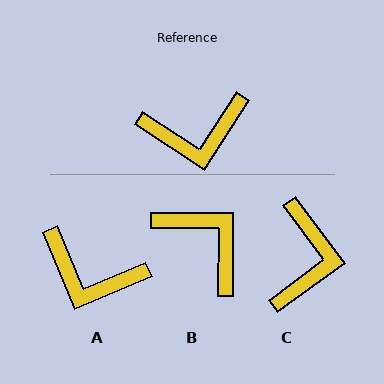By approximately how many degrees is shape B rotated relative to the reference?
Approximately 123 degrees counter-clockwise.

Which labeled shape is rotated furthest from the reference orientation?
B, about 123 degrees away.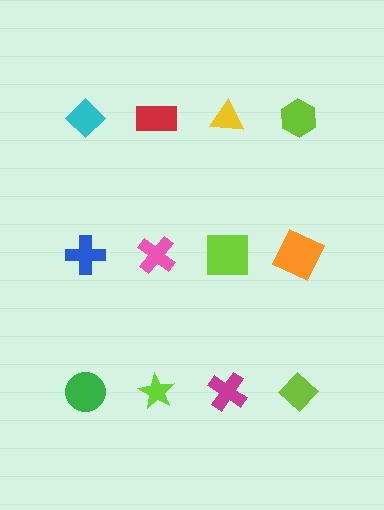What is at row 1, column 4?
A lime hexagon.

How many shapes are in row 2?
4 shapes.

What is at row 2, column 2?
A pink cross.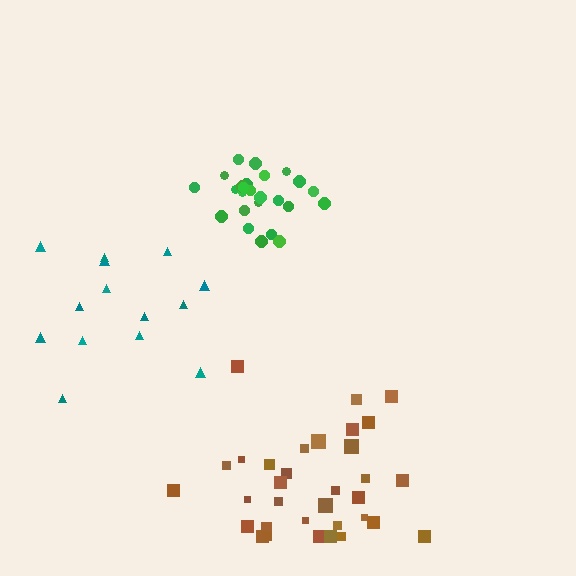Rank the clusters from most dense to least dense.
green, brown, teal.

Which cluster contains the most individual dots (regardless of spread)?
Brown (35).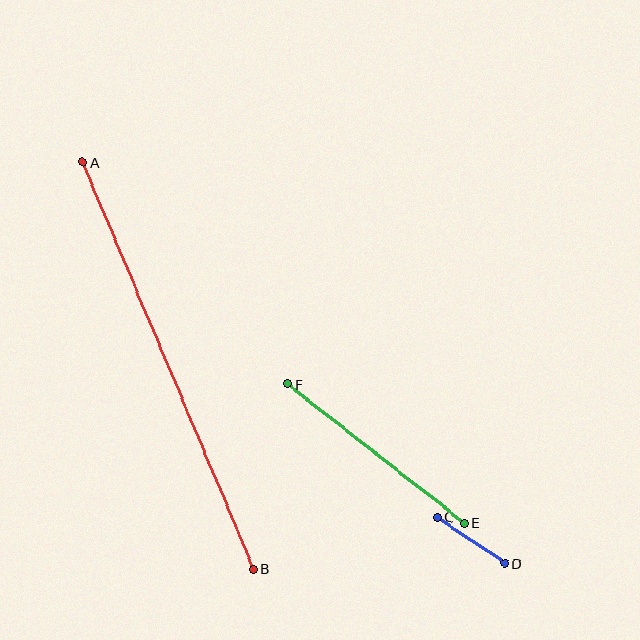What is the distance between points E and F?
The distance is approximately 225 pixels.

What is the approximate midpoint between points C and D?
The midpoint is at approximately (471, 540) pixels.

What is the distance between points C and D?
The distance is approximately 82 pixels.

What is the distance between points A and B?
The distance is approximately 442 pixels.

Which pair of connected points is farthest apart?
Points A and B are farthest apart.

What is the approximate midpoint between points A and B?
The midpoint is at approximately (168, 366) pixels.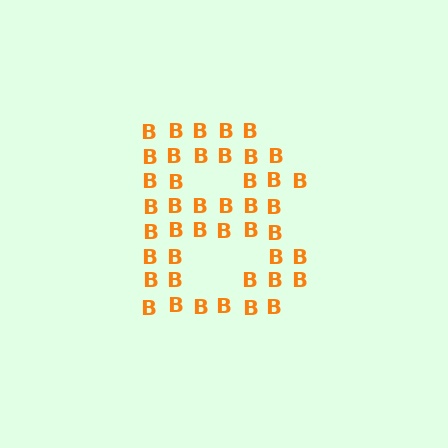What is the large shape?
The large shape is the letter B.